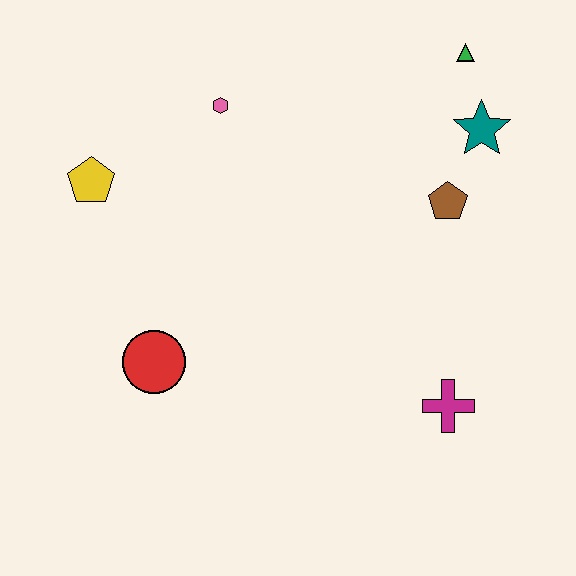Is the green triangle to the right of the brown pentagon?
Yes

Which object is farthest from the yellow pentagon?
The magenta cross is farthest from the yellow pentagon.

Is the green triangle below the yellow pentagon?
No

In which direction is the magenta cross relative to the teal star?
The magenta cross is below the teal star.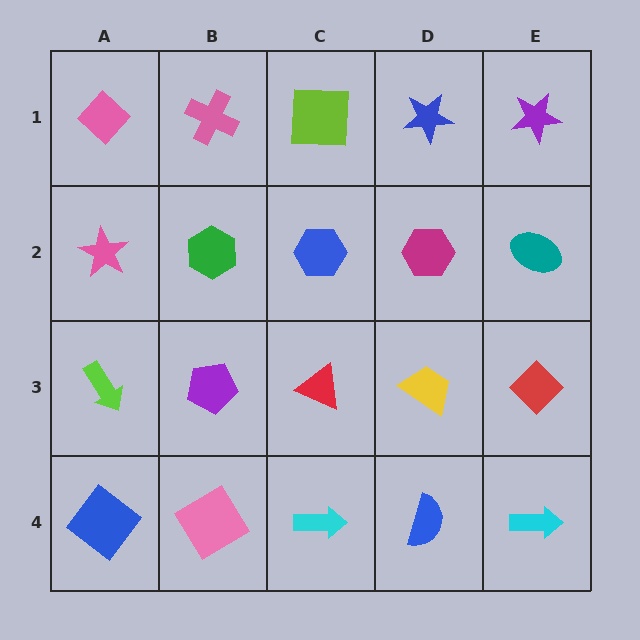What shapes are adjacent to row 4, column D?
A yellow trapezoid (row 3, column D), a cyan arrow (row 4, column C), a cyan arrow (row 4, column E).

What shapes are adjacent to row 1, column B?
A green hexagon (row 2, column B), a pink diamond (row 1, column A), a lime square (row 1, column C).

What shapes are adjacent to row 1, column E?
A teal ellipse (row 2, column E), a blue star (row 1, column D).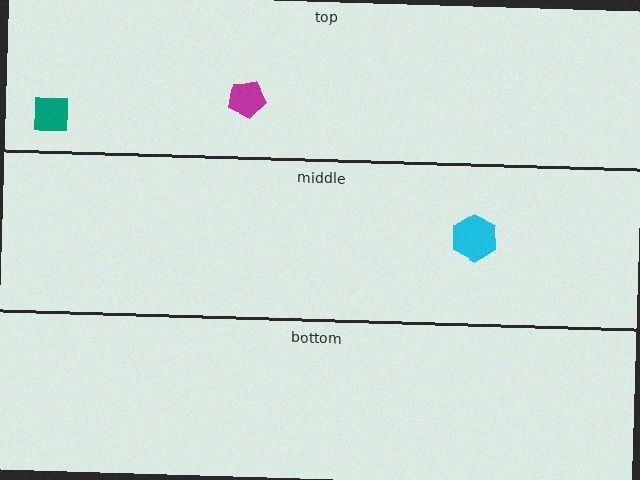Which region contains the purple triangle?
The middle region.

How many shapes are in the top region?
2.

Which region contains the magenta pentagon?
The top region.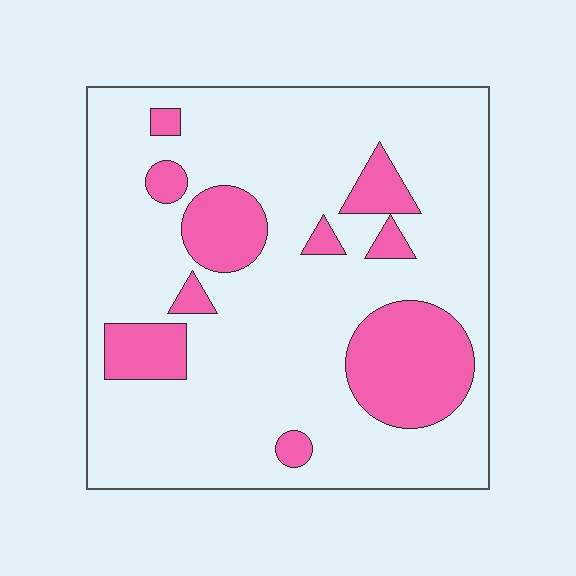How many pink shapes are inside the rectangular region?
10.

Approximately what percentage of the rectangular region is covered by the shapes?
Approximately 20%.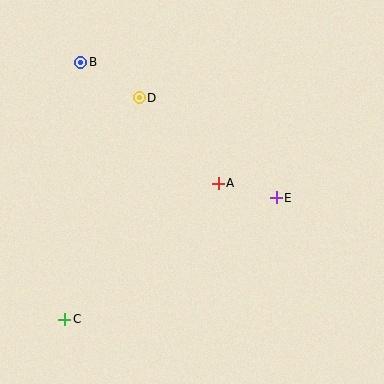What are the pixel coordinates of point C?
Point C is at (64, 319).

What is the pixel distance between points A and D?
The distance between A and D is 116 pixels.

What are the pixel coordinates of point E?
Point E is at (276, 198).